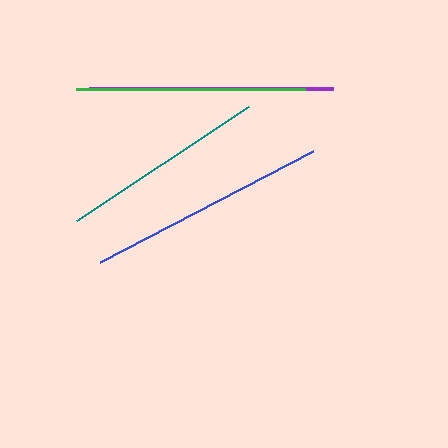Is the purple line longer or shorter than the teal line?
The purple line is longer than the teal line.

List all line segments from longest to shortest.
From longest to shortest: purple, blue, green, teal.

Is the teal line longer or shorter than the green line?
The green line is longer than the teal line.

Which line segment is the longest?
The purple line is the longest at approximately 244 pixels.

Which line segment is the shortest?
The teal line is the shortest at approximately 206 pixels.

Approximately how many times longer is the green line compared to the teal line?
The green line is approximately 1.1 times the length of the teal line.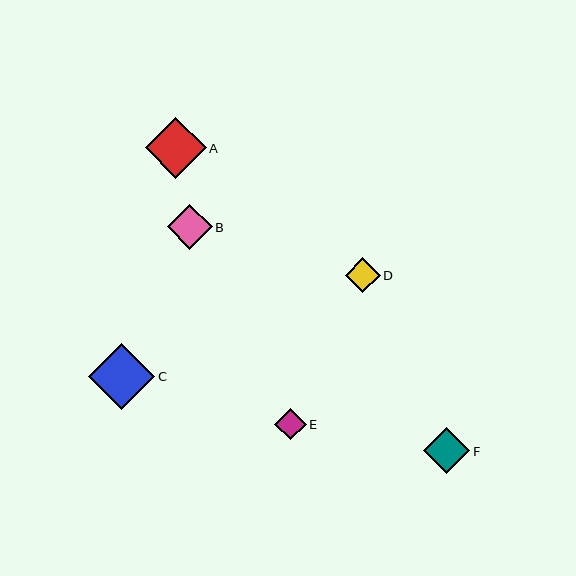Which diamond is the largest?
Diamond C is the largest with a size of approximately 66 pixels.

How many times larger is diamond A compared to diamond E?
Diamond A is approximately 1.9 times the size of diamond E.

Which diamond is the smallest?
Diamond E is the smallest with a size of approximately 32 pixels.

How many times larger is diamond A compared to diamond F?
Diamond A is approximately 1.3 times the size of diamond F.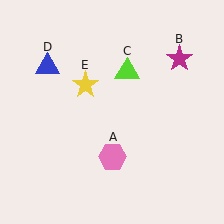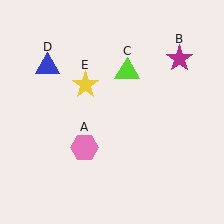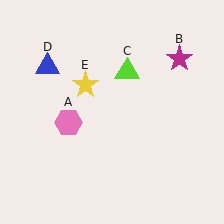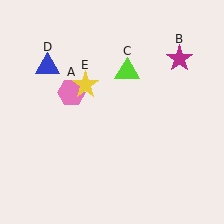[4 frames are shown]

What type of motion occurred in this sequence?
The pink hexagon (object A) rotated clockwise around the center of the scene.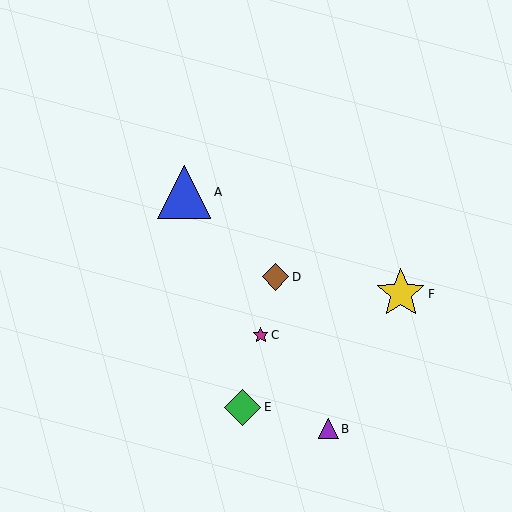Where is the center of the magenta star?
The center of the magenta star is at (261, 335).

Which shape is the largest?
The blue triangle (labeled A) is the largest.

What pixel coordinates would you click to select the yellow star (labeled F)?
Click at (401, 294) to select the yellow star F.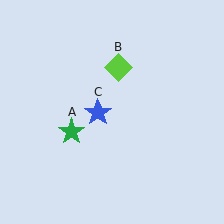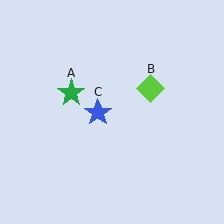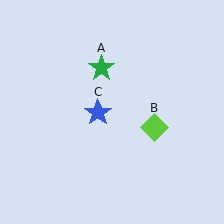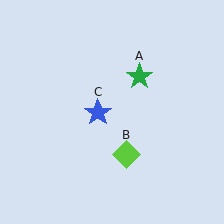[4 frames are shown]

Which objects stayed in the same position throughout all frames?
Blue star (object C) remained stationary.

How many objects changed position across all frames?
2 objects changed position: green star (object A), lime diamond (object B).